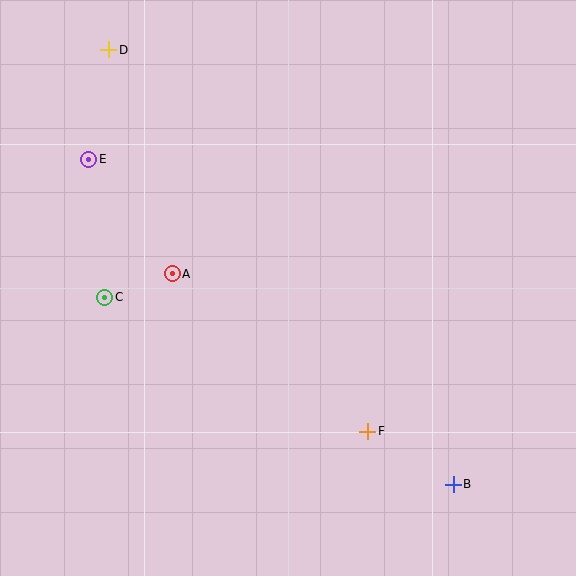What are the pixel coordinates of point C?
Point C is at (105, 297).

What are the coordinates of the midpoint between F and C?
The midpoint between F and C is at (236, 364).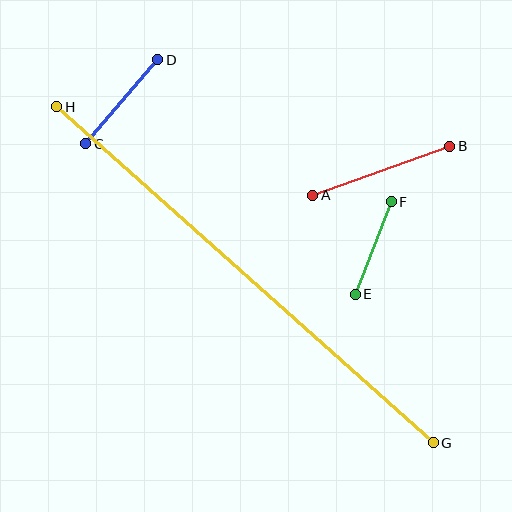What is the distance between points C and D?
The distance is approximately 111 pixels.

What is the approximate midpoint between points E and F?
The midpoint is at approximately (373, 248) pixels.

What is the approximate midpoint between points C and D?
The midpoint is at approximately (122, 102) pixels.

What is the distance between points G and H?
The distance is approximately 504 pixels.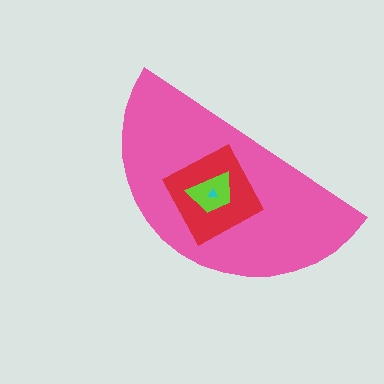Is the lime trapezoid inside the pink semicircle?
Yes.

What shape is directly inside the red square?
The lime trapezoid.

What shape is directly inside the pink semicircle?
The red square.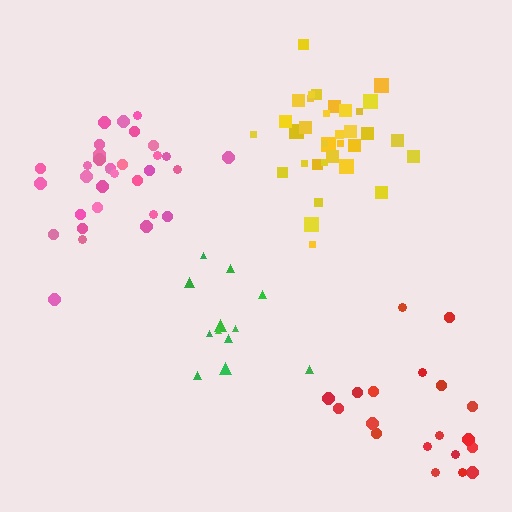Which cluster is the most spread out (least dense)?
Red.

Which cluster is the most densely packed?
Yellow.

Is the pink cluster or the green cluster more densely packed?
Pink.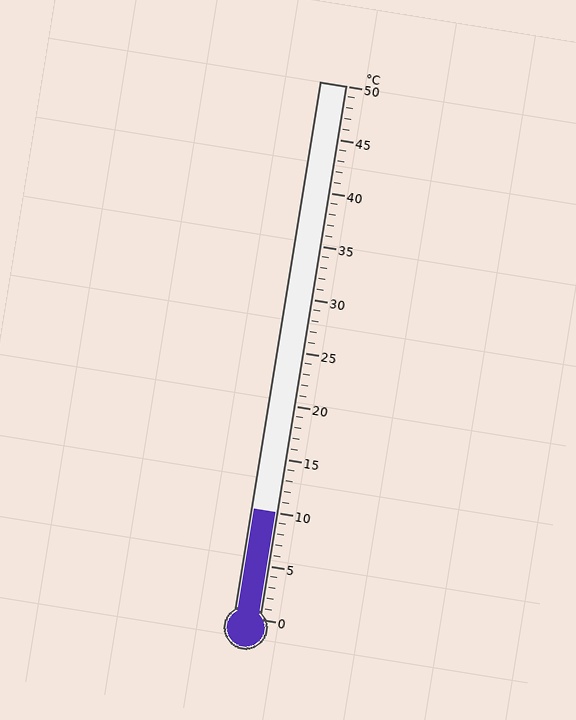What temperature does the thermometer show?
The thermometer shows approximately 10°C.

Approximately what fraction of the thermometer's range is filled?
The thermometer is filled to approximately 20% of its range.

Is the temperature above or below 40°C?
The temperature is below 40°C.